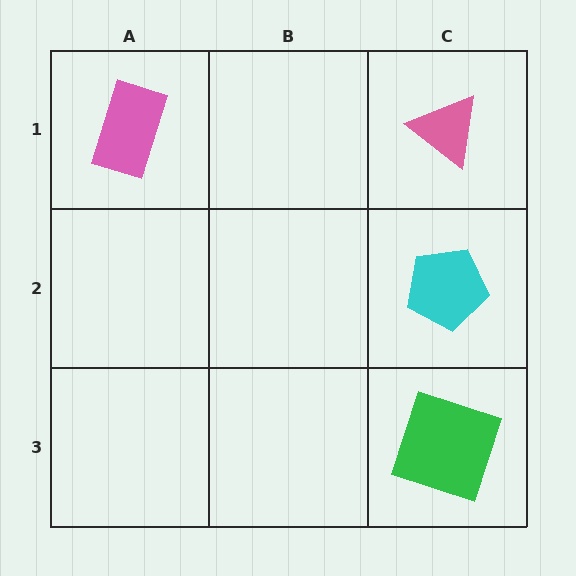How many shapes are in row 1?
2 shapes.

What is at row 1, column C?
A pink triangle.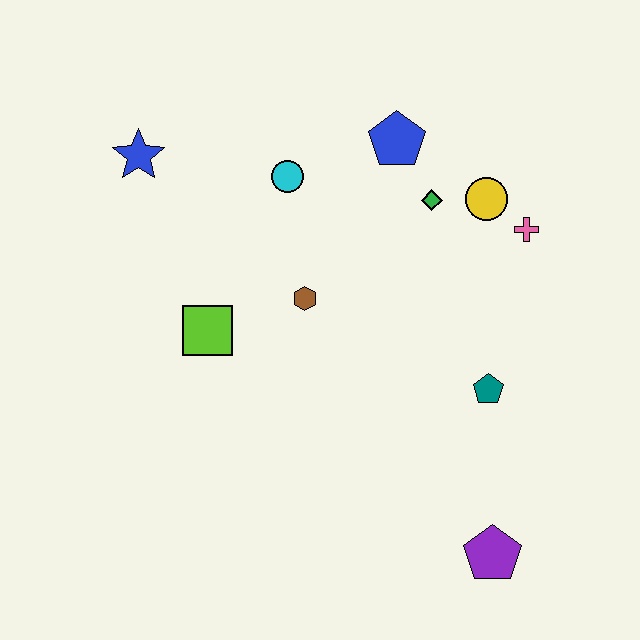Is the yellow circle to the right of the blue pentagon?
Yes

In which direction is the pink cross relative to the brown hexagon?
The pink cross is to the right of the brown hexagon.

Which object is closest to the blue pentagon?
The green diamond is closest to the blue pentagon.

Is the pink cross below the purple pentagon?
No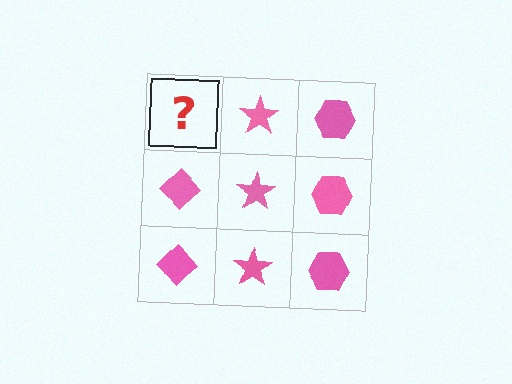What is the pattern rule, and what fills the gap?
The rule is that each column has a consistent shape. The gap should be filled with a pink diamond.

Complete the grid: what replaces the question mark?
The question mark should be replaced with a pink diamond.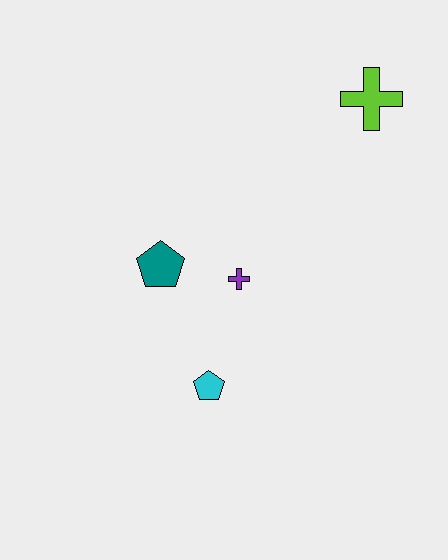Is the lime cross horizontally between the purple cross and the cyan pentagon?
No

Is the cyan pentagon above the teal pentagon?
No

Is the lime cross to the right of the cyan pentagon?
Yes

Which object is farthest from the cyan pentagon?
The lime cross is farthest from the cyan pentagon.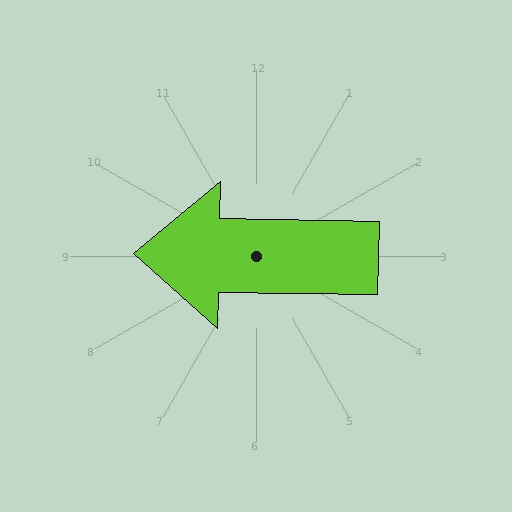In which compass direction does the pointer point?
West.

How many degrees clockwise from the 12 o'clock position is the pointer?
Approximately 271 degrees.